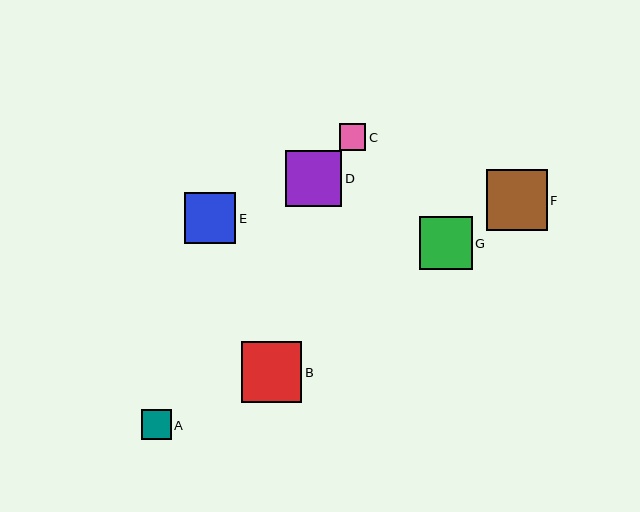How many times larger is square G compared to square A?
Square G is approximately 1.8 times the size of square A.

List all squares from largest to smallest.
From largest to smallest: F, B, D, G, E, A, C.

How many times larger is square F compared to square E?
Square F is approximately 1.2 times the size of square E.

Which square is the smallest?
Square C is the smallest with a size of approximately 27 pixels.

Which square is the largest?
Square F is the largest with a size of approximately 61 pixels.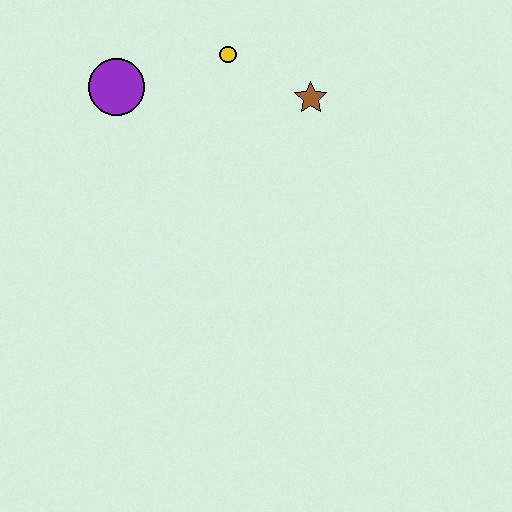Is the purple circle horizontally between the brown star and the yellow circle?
No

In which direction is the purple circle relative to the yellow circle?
The purple circle is to the left of the yellow circle.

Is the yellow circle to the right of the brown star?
No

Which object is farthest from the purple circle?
The brown star is farthest from the purple circle.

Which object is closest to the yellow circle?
The brown star is closest to the yellow circle.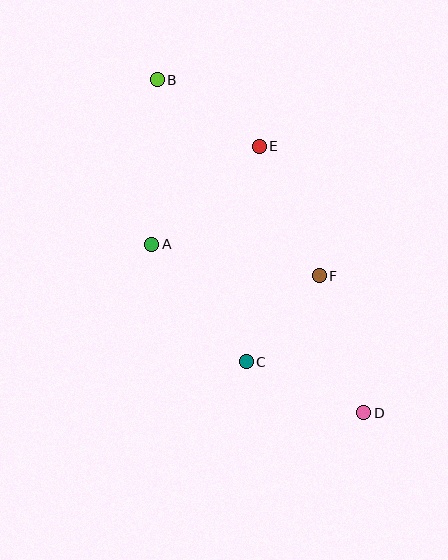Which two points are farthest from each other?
Points B and D are farthest from each other.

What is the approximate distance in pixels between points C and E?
The distance between C and E is approximately 216 pixels.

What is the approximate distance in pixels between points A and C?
The distance between A and C is approximately 151 pixels.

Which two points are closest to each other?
Points C and F are closest to each other.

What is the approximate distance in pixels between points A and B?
The distance between A and B is approximately 164 pixels.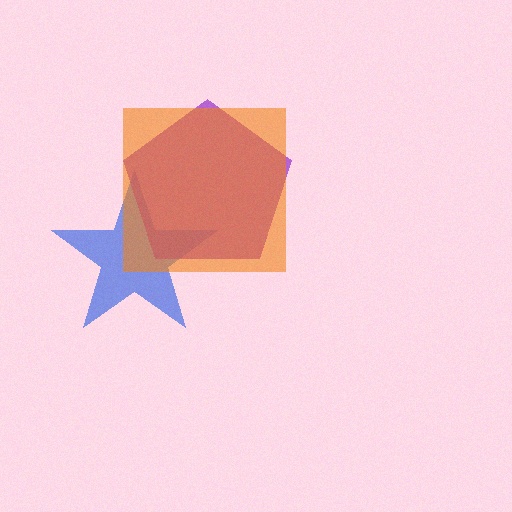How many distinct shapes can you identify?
There are 3 distinct shapes: a blue star, a purple pentagon, an orange square.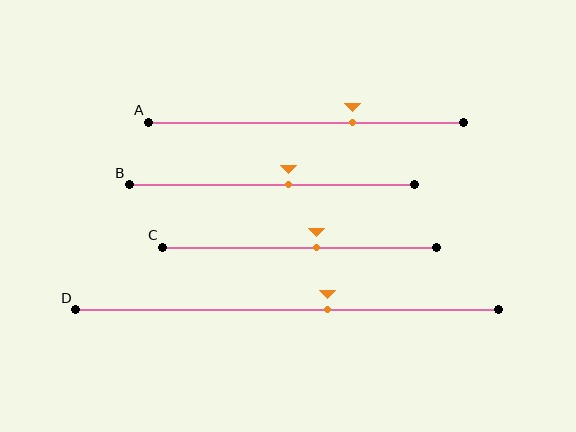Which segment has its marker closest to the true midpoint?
Segment B has its marker closest to the true midpoint.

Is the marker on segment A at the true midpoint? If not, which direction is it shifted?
No, the marker on segment A is shifted to the right by about 15% of the segment length.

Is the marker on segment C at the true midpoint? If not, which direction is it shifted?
No, the marker on segment C is shifted to the right by about 6% of the segment length.